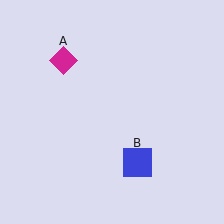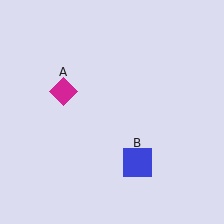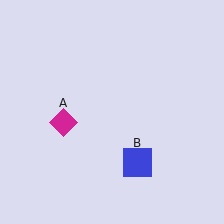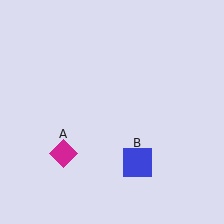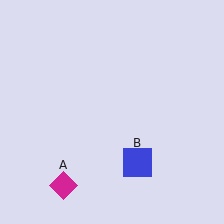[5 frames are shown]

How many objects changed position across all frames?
1 object changed position: magenta diamond (object A).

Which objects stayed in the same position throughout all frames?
Blue square (object B) remained stationary.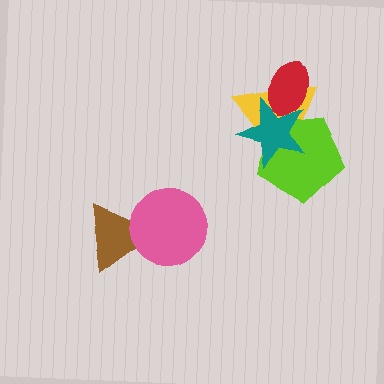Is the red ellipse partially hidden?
Yes, it is partially covered by another shape.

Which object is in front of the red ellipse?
The teal star is in front of the red ellipse.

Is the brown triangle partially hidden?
Yes, it is partially covered by another shape.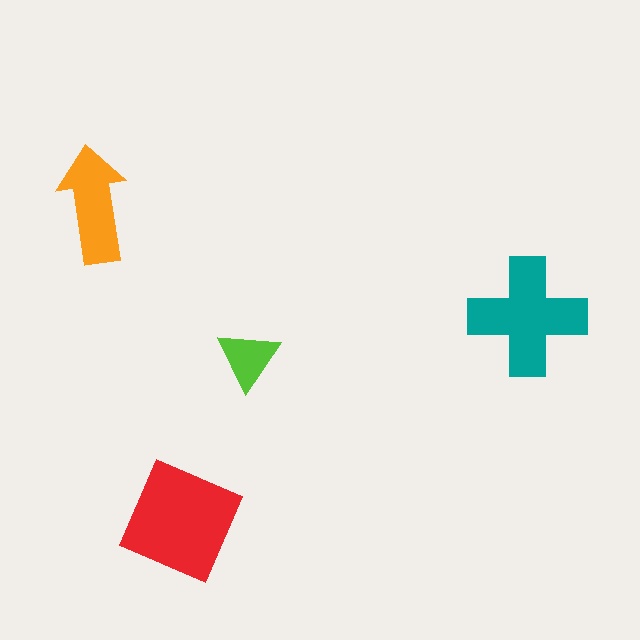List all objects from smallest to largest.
The lime triangle, the orange arrow, the teal cross, the red square.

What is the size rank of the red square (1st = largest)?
1st.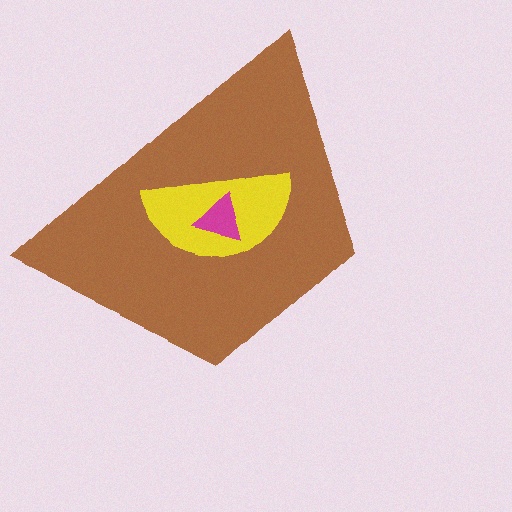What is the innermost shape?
The magenta triangle.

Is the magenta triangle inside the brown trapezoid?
Yes.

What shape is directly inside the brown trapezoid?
The yellow semicircle.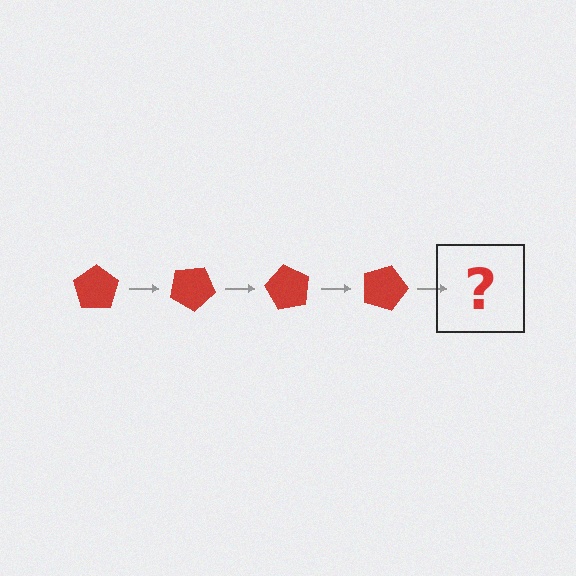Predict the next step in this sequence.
The next step is a red pentagon rotated 120 degrees.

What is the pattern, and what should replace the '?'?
The pattern is that the pentagon rotates 30 degrees each step. The '?' should be a red pentagon rotated 120 degrees.